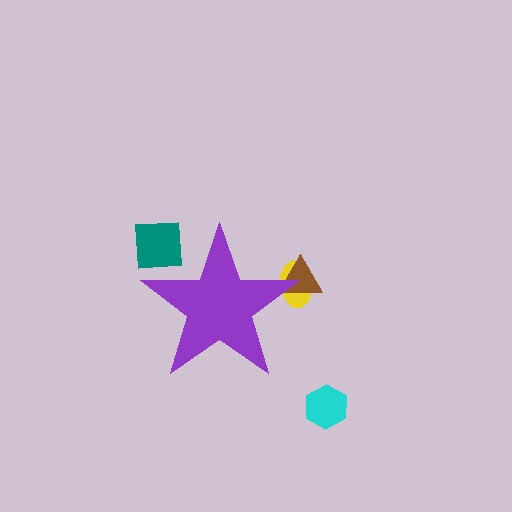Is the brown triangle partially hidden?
Yes, the brown triangle is partially hidden behind the purple star.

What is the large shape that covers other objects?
A purple star.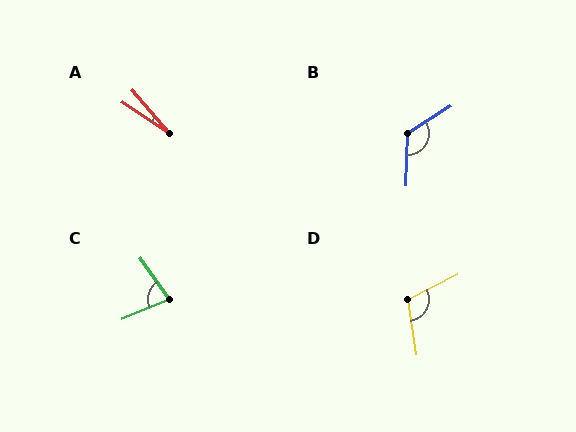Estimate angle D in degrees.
Approximately 108 degrees.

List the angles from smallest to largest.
A (16°), C (77°), D (108°), B (124°).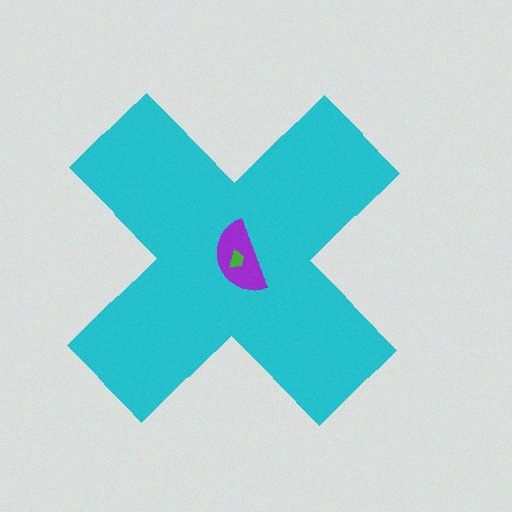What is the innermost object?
The green trapezoid.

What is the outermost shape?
The cyan cross.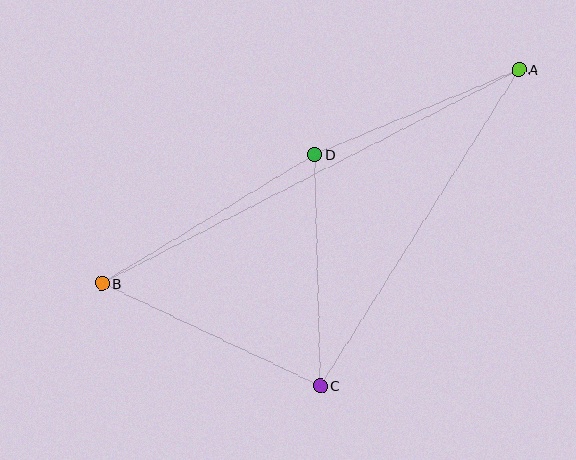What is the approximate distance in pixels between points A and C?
The distance between A and C is approximately 374 pixels.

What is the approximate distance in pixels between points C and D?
The distance between C and D is approximately 232 pixels.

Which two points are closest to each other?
Points A and D are closest to each other.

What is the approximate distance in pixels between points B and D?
The distance between B and D is approximately 249 pixels.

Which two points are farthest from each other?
Points A and B are farthest from each other.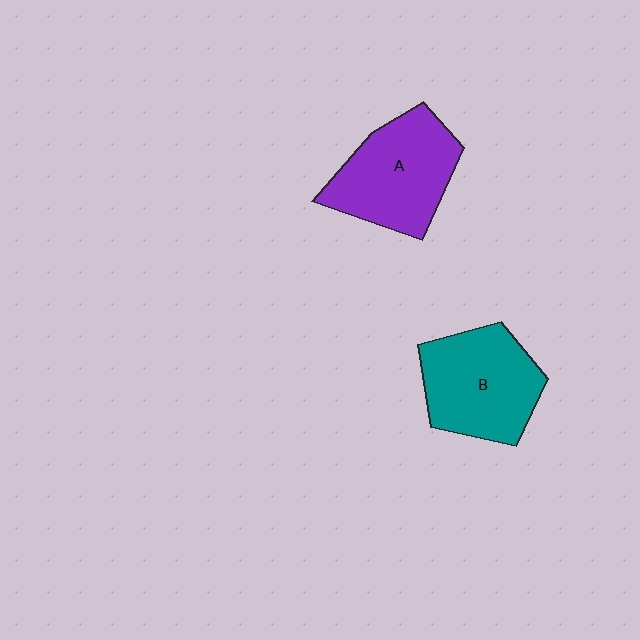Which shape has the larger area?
Shape A (purple).